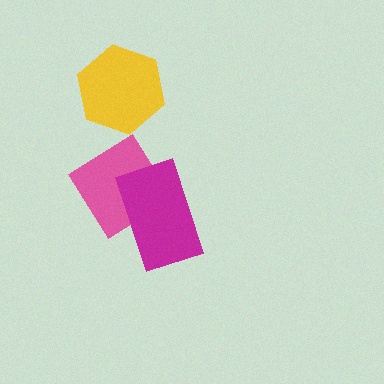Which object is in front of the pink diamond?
The magenta rectangle is in front of the pink diamond.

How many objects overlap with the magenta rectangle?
1 object overlaps with the magenta rectangle.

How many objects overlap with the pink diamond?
1 object overlaps with the pink diamond.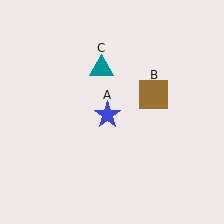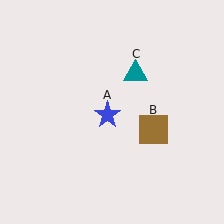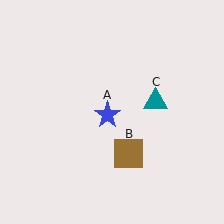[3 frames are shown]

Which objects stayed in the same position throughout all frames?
Blue star (object A) remained stationary.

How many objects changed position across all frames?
2 objects changed position: brown square (object B), teal triangle (object C).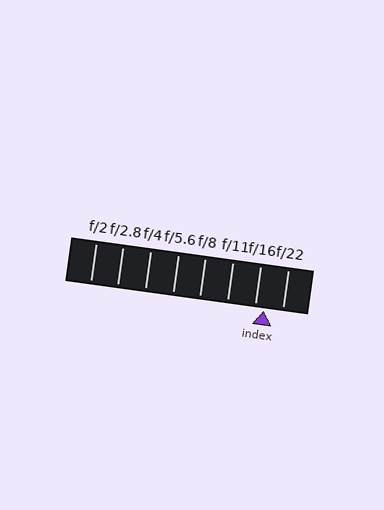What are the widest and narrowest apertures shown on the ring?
The widest aperture shown is f/2 and the narrowest is f/22.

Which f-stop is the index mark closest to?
The index mark is closest to f/16.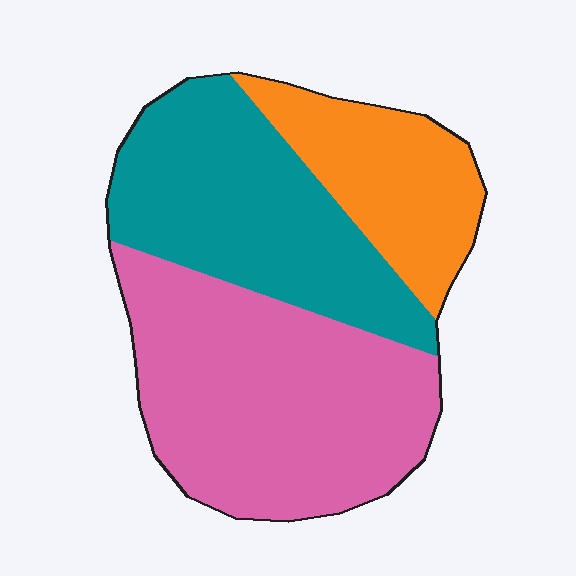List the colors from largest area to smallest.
From largest to smallest: pink, teal, orange.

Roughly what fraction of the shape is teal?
Teal covers 34% of the shape.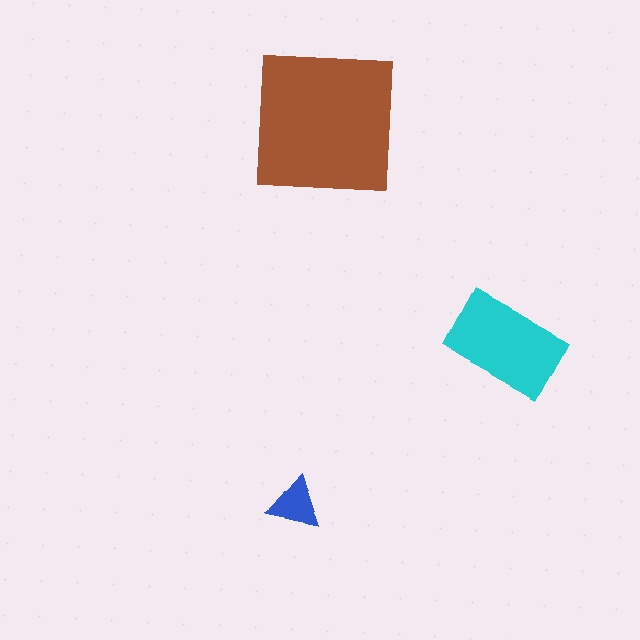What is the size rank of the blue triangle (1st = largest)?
3rd.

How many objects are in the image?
There are 3 objects in the image.